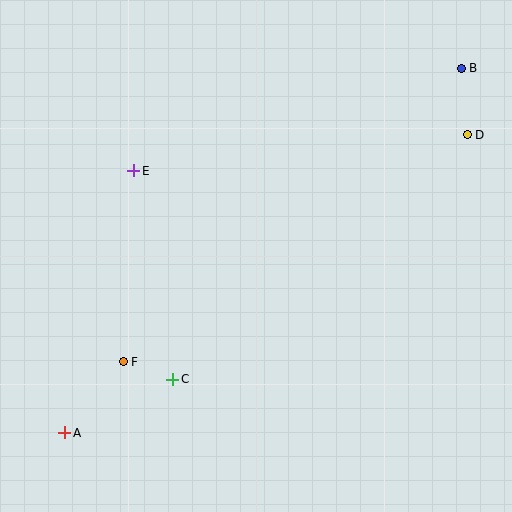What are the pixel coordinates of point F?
Point F is at (123, 362).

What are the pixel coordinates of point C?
Point C is at (173, 379).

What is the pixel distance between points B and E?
The distance between B and E is 343 pixels.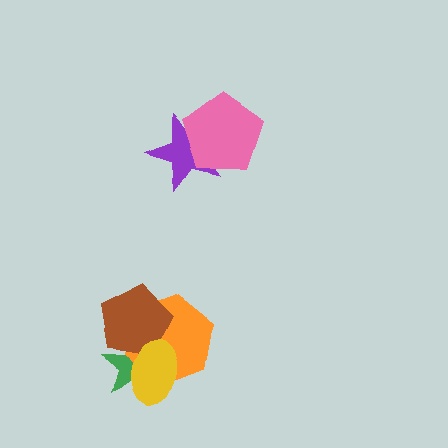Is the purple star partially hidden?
Yes, it is partially covered by another shape.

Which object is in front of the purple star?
The pink pentagon is in front of the purple star.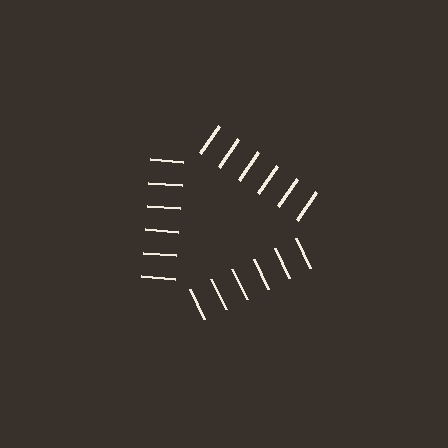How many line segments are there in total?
18 — 6 along each of the 3 edges.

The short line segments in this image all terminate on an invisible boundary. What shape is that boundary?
An illusory triangle — the line segments terminate on its edges but no continuous stroke is drawn.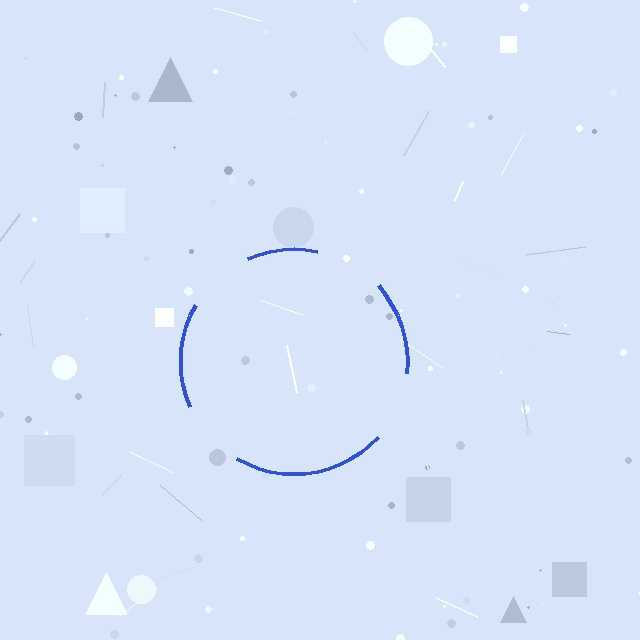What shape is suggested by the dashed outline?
The dashed outline suggests a circle.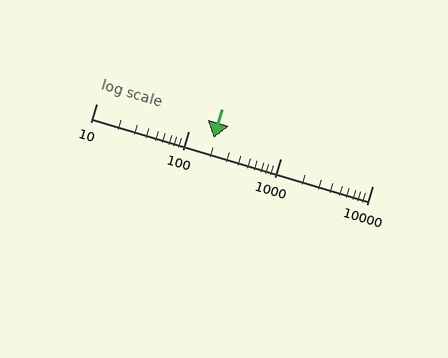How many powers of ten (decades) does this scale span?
The scale spans 3 decades, from 10 to 10000.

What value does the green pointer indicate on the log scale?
The pointer indicates approximately 190.